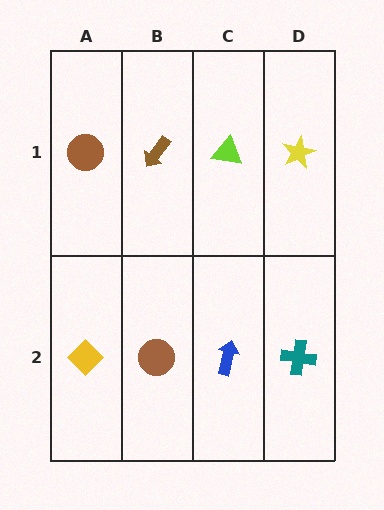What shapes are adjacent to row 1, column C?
A blue arrow (row 2, column C), a brown arrow (row 1, column B), a yellow star (row 1, column D).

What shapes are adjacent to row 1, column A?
A yellow diamond (row 2, column A), a brown arrow (row 1, column B).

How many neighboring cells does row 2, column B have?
3.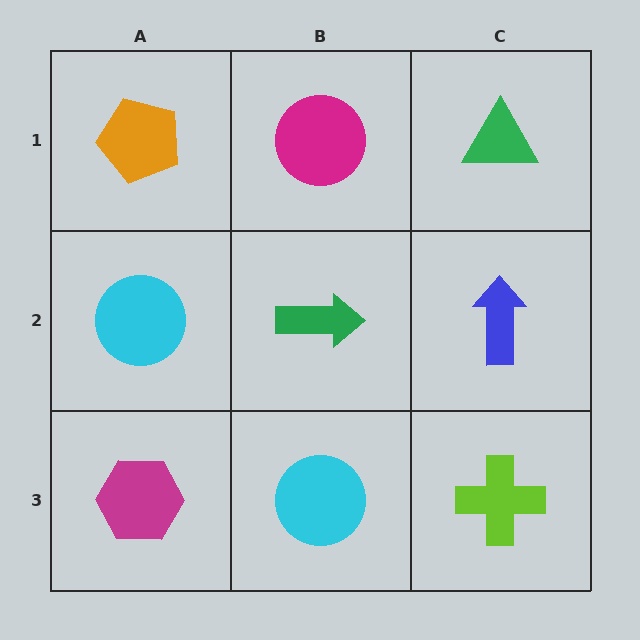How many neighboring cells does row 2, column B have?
4.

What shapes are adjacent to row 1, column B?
A green arrow (row 2, column B), an orange pentagon (row 1, column A), a green triangle (row 1, column C).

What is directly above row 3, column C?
A blue arrow.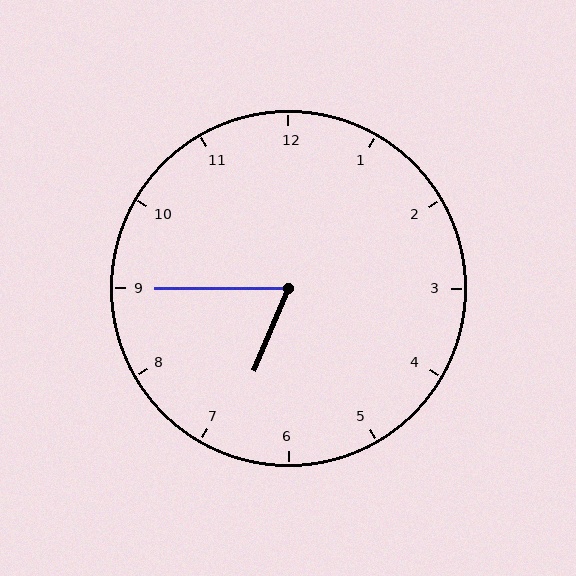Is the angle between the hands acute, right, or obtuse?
It is acute.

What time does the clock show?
6:45.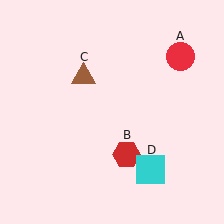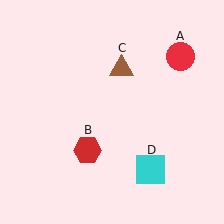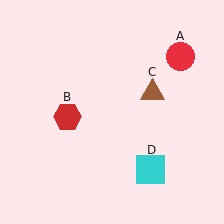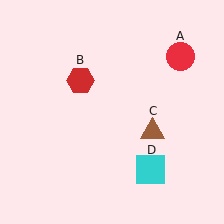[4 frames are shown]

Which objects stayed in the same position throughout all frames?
Red circle (object A) and cyan square (object D) remained stationary.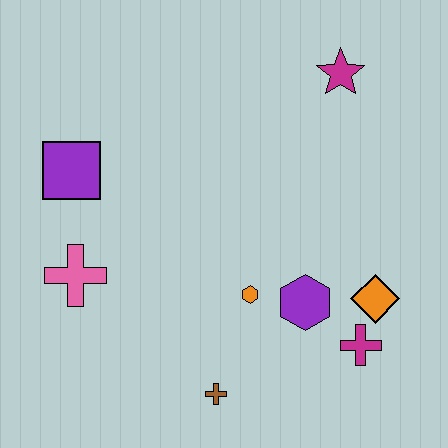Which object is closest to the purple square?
The pink cross is closest to the purple square.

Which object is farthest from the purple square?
The magenta cross is farthest from the purple square.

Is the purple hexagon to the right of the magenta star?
No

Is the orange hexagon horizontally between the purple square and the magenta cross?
Yes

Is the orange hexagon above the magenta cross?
Yes